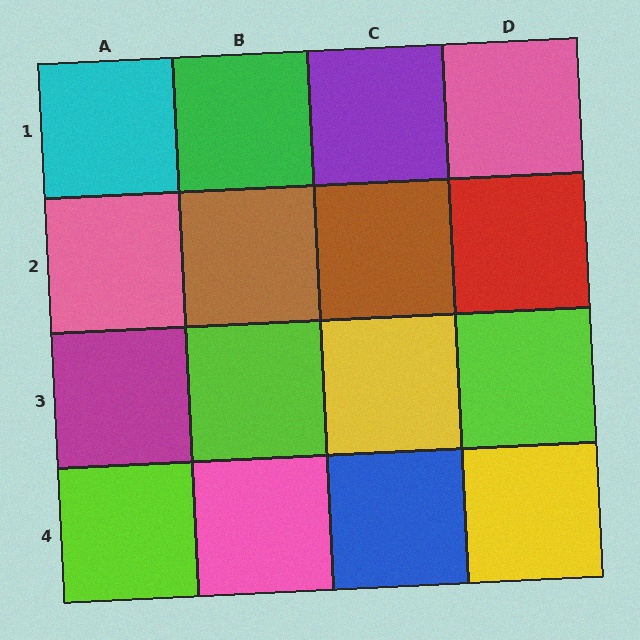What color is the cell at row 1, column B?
Green.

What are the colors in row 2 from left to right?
Pink, brown, brown, red.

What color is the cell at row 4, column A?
Lime.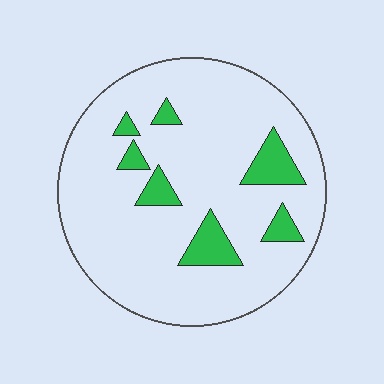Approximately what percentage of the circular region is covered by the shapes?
Approximately 15%.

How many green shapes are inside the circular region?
7.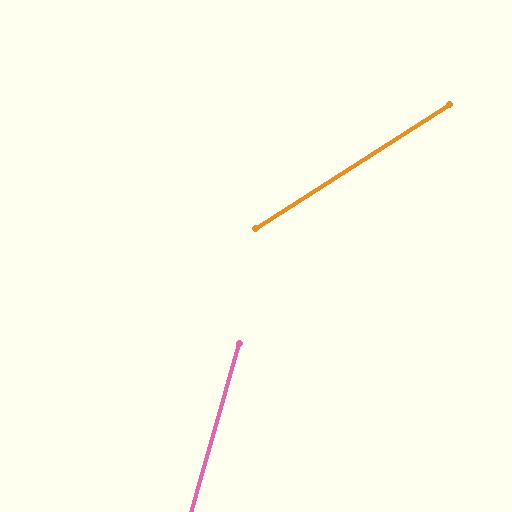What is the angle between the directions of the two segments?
Approximately 41 degrees.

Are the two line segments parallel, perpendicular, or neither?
Neither parallel nor perpendicular — they differ by about 41°.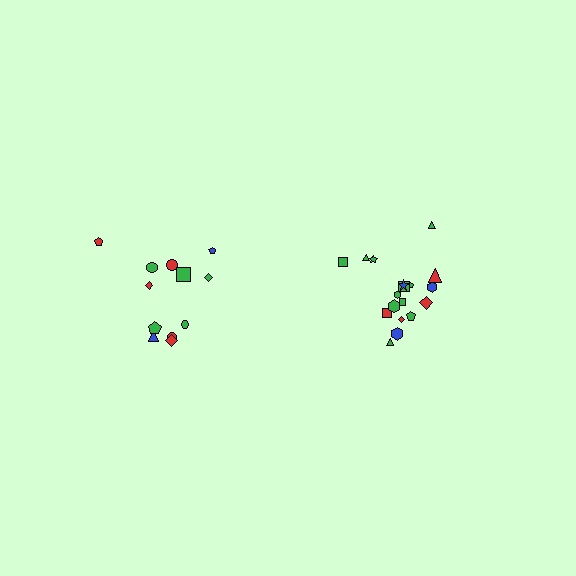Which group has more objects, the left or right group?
The right group.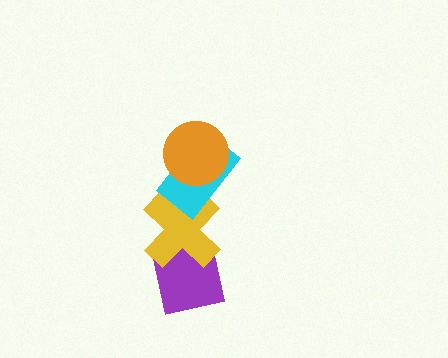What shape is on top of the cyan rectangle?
The orange circle is on top of the cyan rectangle.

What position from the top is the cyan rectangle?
The cyan rectangle is 2nd from the top.